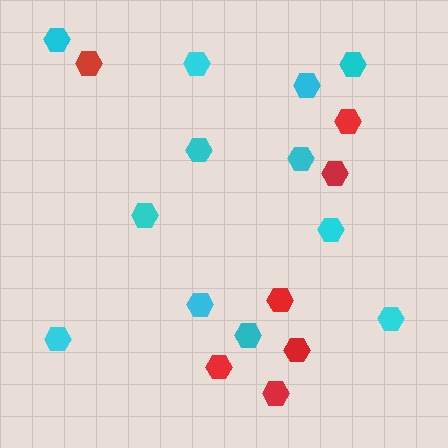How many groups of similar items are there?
There are 2 groups: one group of cyan hexagons (12) and one group of red hexagons (7).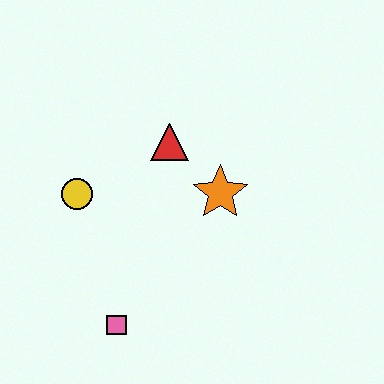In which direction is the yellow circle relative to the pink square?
The yellow circle is above the pink square.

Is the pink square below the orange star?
Yes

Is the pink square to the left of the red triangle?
Yes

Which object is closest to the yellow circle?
The red triangle is closest to the yellow circle.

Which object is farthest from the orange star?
The pink square is farthest from the orange star.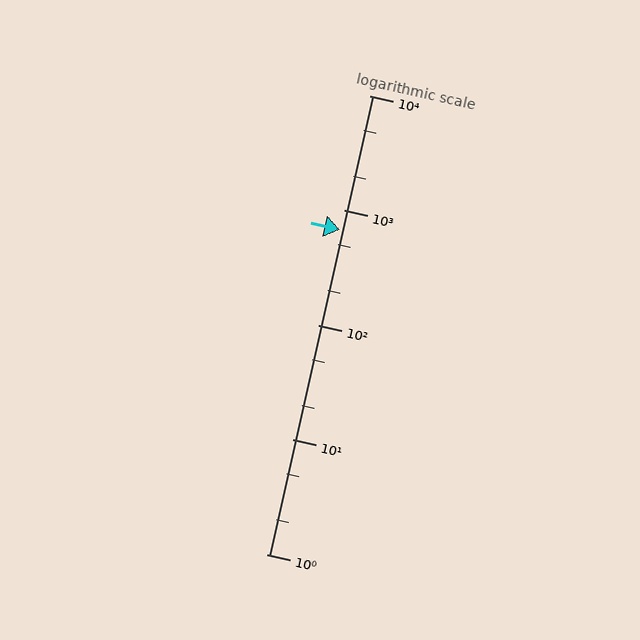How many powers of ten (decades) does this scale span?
The scale spans 4 decades, from 1 to 10000.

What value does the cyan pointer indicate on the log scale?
The pointer indicates approximately 670.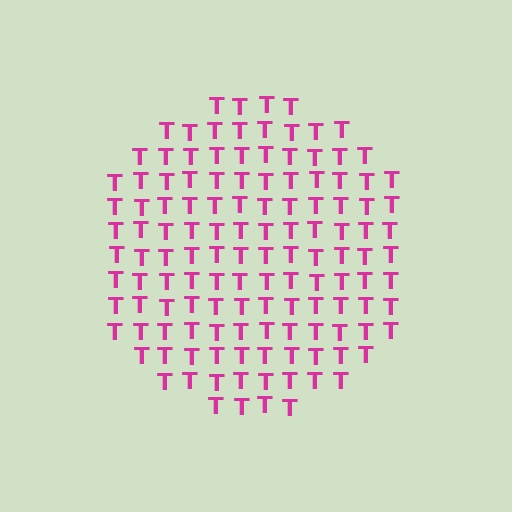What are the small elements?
The small elements are letter T's.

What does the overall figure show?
The overall figure shows a circle.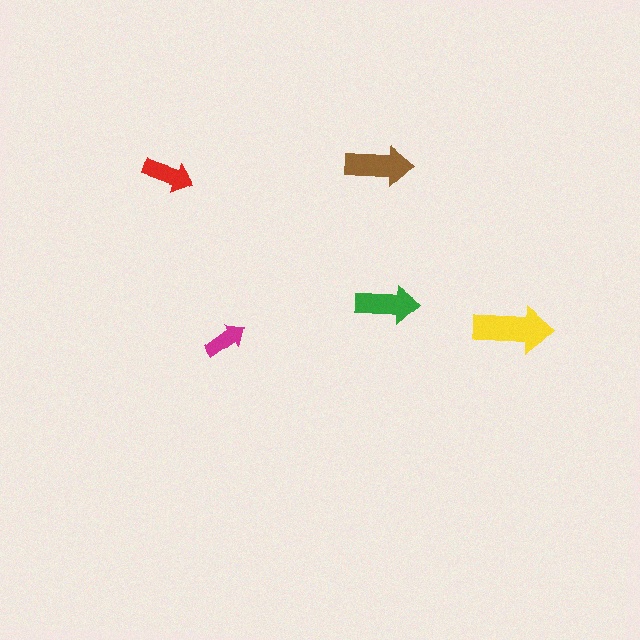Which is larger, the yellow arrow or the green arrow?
The yellow one.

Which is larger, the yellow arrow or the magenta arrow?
The yellow one.